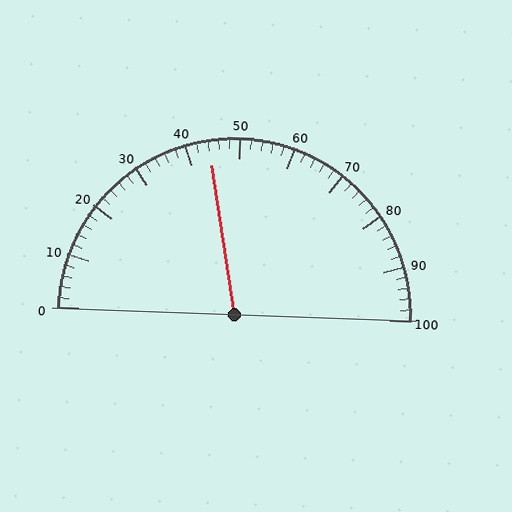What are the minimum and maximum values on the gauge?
The gauge ranges from 0 to 100.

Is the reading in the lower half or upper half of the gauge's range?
The reading is in the lower half of the range (0 to 100).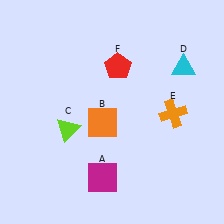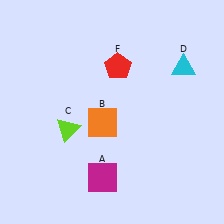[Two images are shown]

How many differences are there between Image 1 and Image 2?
There is 1 difference between the two images.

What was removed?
The orange cross (E) was removed in Image 2.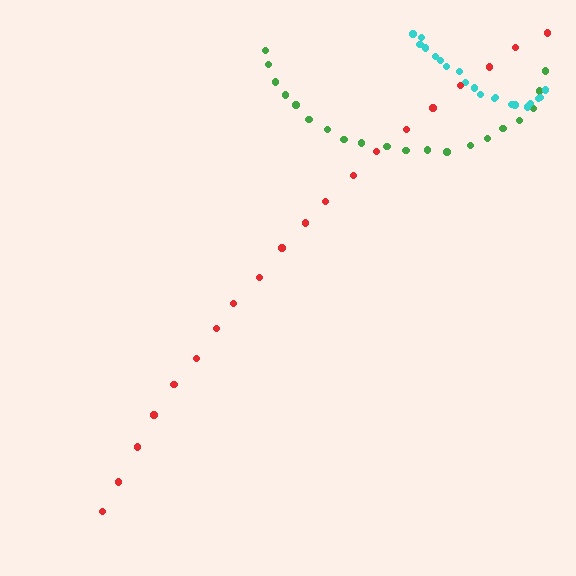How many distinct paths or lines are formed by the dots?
There are 3 distinct paths.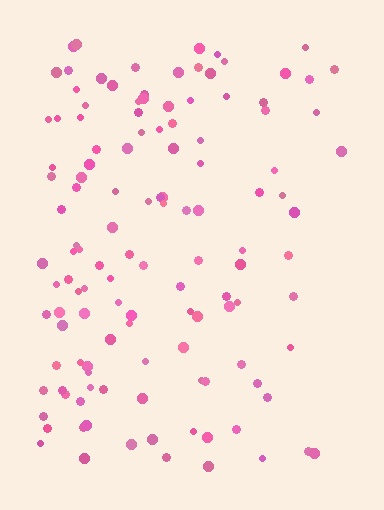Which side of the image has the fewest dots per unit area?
The right.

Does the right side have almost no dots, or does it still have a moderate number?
Still a moderate number, just noticeably fewer than the left.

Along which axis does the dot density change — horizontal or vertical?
Horizontal.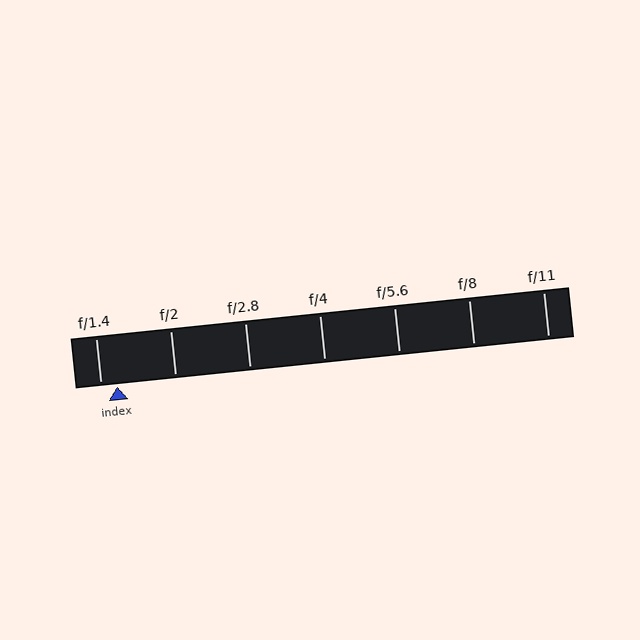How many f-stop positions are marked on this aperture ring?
There are 7 f-stop positions marked.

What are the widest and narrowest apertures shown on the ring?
The widest aperture shown is f/1.4 and the narrowest is f/11.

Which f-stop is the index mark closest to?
The index mark is closest to f/1.4.